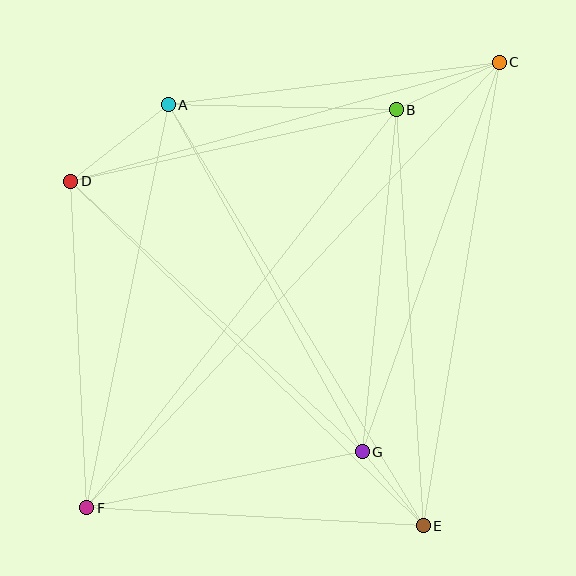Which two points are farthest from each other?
Points C and F are farthest from each other.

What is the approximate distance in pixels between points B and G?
The distance between B and G is approximately 344 pixels.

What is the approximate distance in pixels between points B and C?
The distance between B and C is approximately 113 pixels.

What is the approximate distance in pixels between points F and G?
The distance between F and G is approximately 281 pixels.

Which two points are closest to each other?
Points E and G are closest to each other.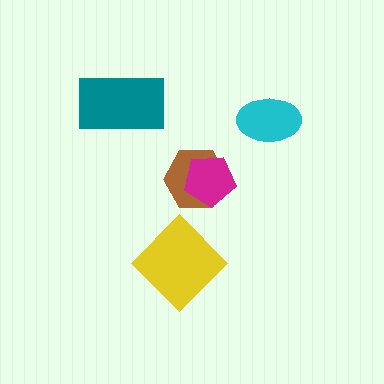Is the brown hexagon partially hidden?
Yes, it is partially covered by another shape.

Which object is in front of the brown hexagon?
The magenta pentagon is in front of the brown hexagon.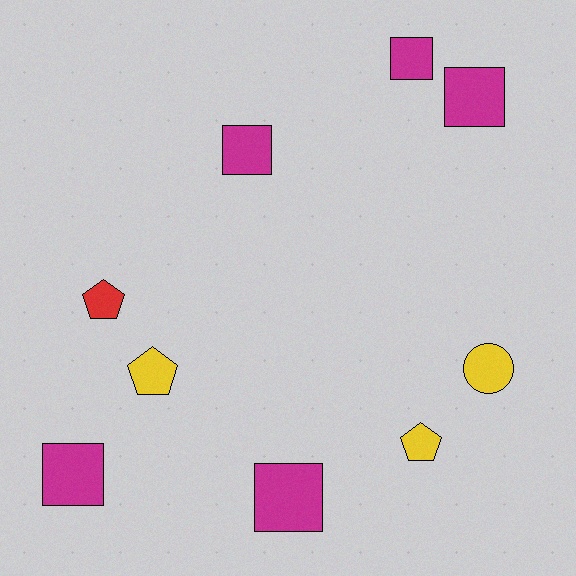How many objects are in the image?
There are 9 objects.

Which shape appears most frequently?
Square, with 5 objects.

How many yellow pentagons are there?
There are 2 yellow pentagons.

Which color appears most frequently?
Magenta, with 5 objects.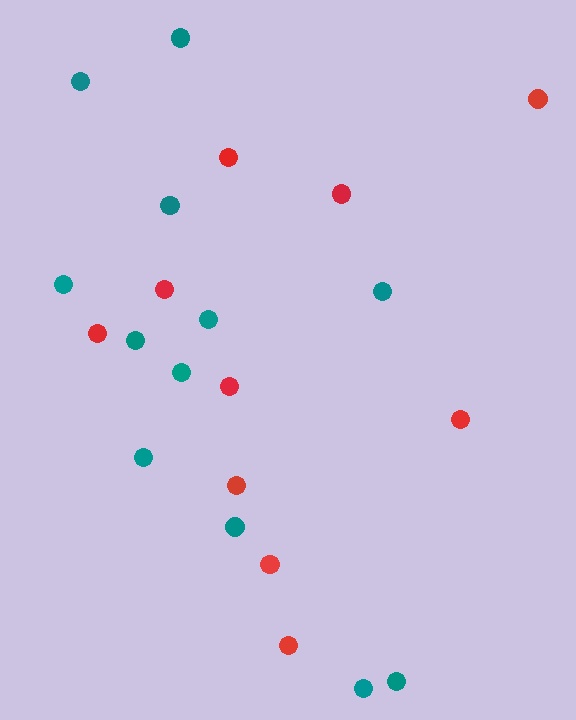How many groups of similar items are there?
There are 2 groups: one group of teal circles (12) and one group of red circles (10).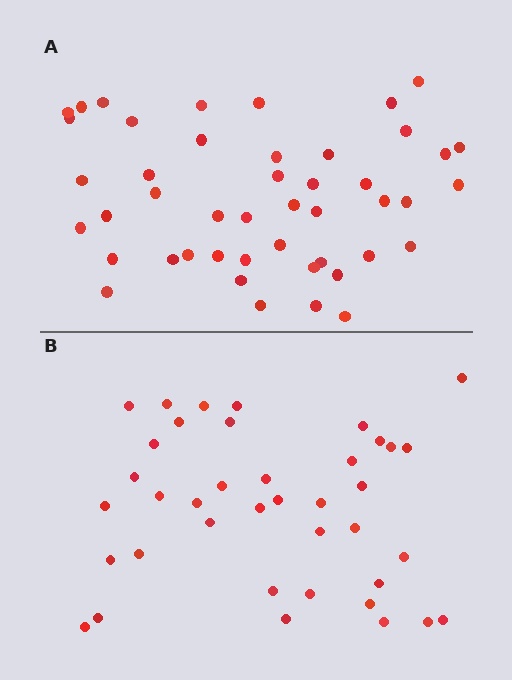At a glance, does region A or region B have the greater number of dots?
Region A (the top region) has more dots.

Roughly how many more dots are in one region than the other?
Region A has roughly 8 or so more dots than region B.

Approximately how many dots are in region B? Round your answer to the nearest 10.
About 40 dots. (The exact count is 39, which rounds to 40.)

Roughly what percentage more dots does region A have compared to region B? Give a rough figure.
About 20% more.